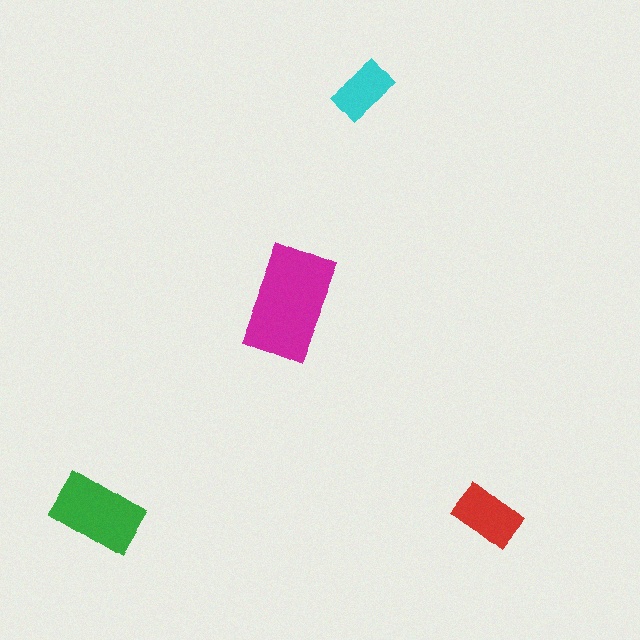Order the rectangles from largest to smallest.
the magenta one, the green one, the red one, the cyan one.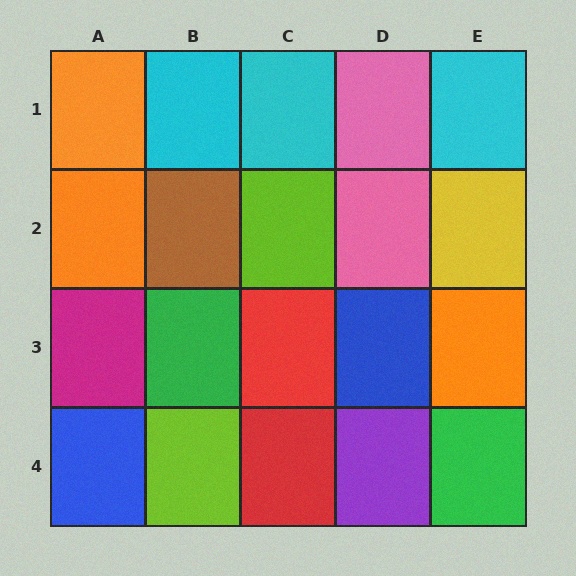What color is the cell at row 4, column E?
Green.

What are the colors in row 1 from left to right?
Orange, cyan, cyan, pink, cyan.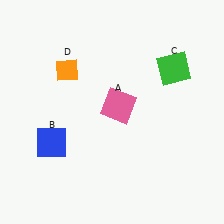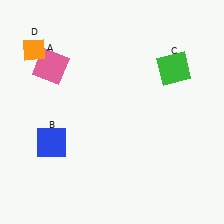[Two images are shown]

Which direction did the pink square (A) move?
The pink square (A) moved left.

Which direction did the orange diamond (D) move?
The orange diamond (D) moved left.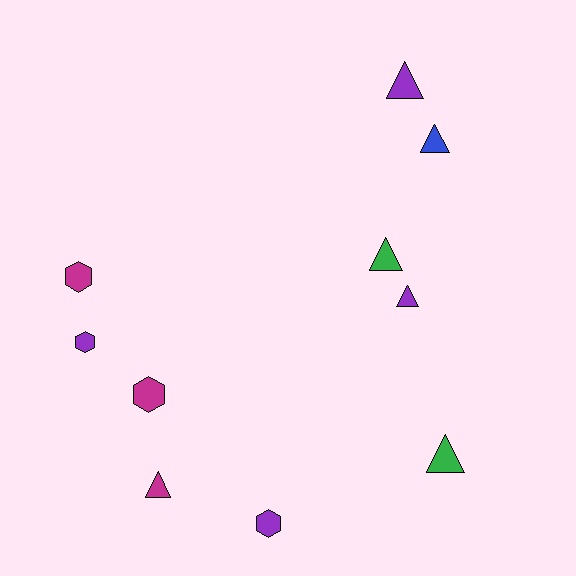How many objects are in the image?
There are 10 objects.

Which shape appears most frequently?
Triangle, with 6 objects.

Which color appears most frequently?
Purple, with 4 objects.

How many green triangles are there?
There are 2 green triangles.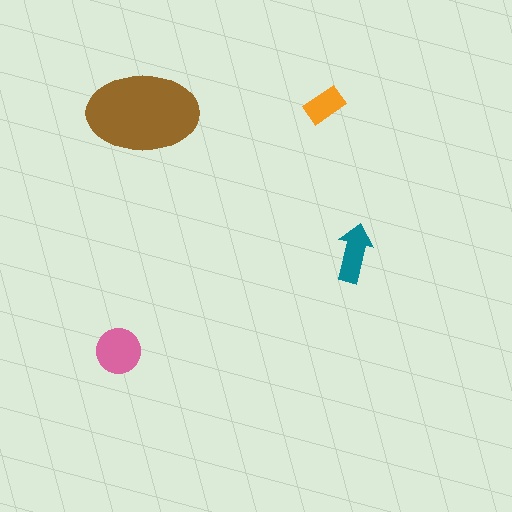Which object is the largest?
The brown ellipse.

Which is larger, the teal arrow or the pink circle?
The pink circle.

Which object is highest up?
The orange rectangle is topmost.